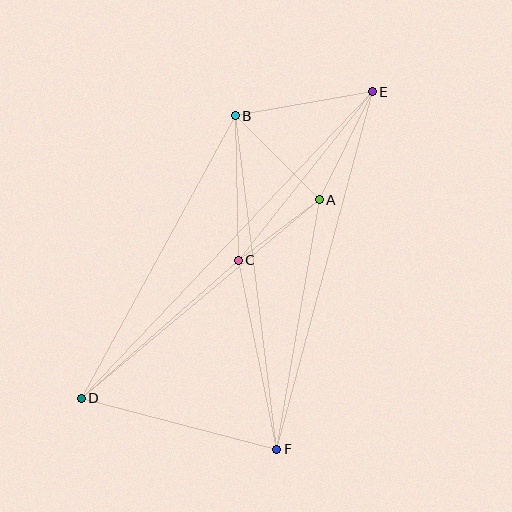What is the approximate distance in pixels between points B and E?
The distance between B and E is approximately 139 pixels.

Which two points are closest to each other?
Points A and C are closest to each other.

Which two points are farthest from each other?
Points D and E are farthest from each other.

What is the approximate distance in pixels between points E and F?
The distance between E and F is approximately 370 pixels.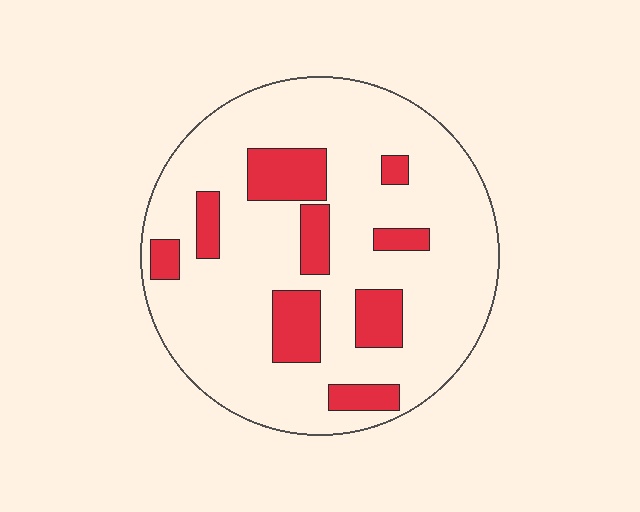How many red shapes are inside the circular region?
9.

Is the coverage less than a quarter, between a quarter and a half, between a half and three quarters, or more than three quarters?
Less than a quarter.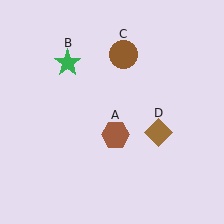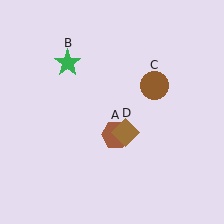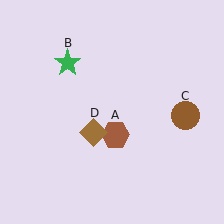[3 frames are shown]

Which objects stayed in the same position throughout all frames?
Brown hexagon (object A) and green star (object B) remained stationary.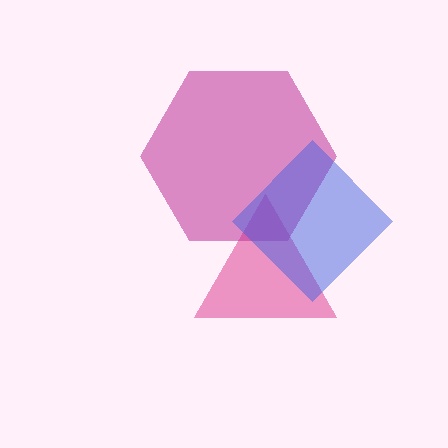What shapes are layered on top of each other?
The layered shapes are: a pink triangle, a magenta hexagon, a blue diamond.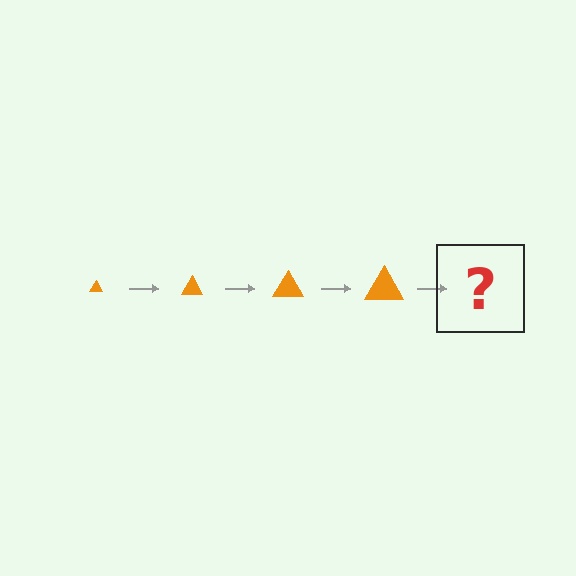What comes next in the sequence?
The next element should be an orange triangle, larger than the previous one.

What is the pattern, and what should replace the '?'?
The pattern is that the triangle gets progressively larger each step. The '?' should be an orange triangle, larger than the previous one.